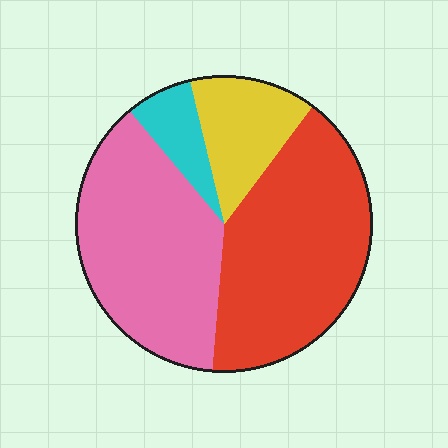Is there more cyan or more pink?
Pink.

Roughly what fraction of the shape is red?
Red covers 41% of the shape.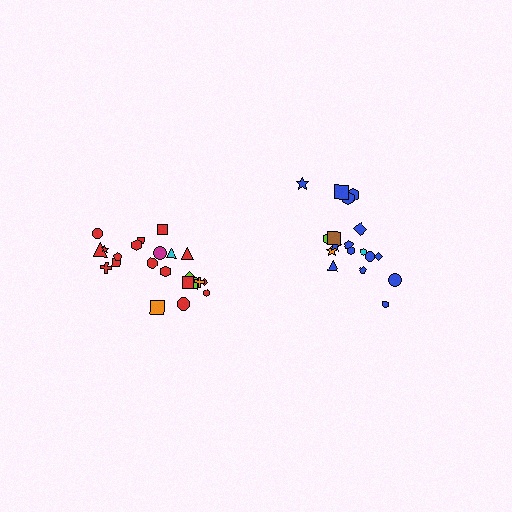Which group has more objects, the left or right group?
The left group.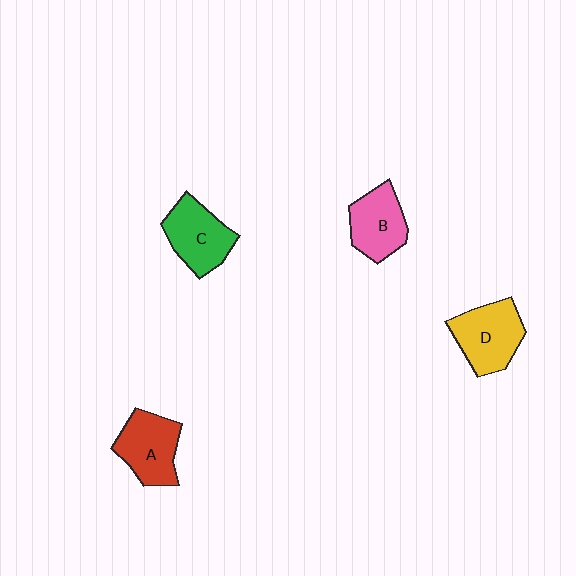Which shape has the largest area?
Shape D (yellow).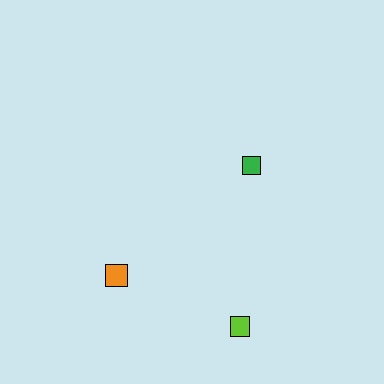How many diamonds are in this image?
There are no diamonds.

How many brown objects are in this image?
There are no brown objects.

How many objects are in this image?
There are 3 objects.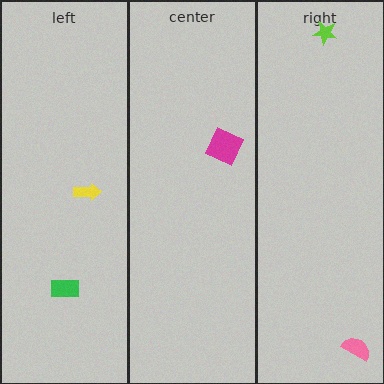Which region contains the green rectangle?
The left region.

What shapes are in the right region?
The lime star, the pink semicircle.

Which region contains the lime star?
The right region.